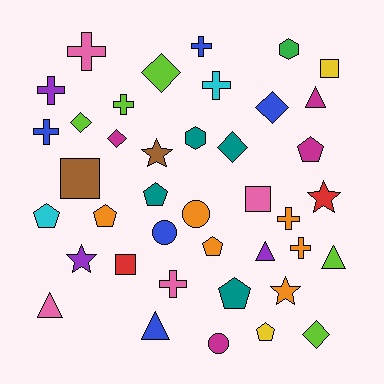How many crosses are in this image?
There are 9 crosses.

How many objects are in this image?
There are 40 objects.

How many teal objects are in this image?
There are 4 teal objects.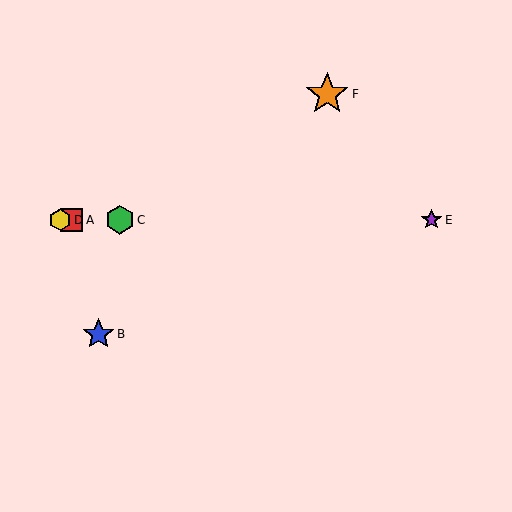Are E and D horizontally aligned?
Yes, both are at y≈220.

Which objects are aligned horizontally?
Objects A, C, D, E are aligned horizontally.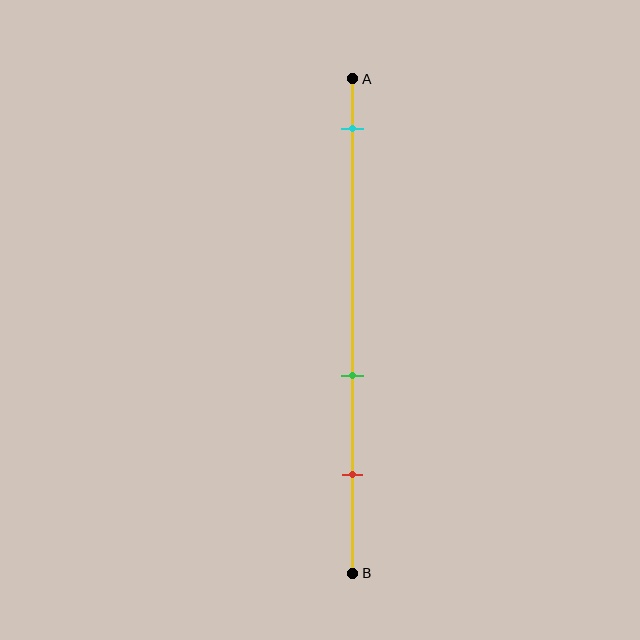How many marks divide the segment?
There are 3 marks dividing the segment.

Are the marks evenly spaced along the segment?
No, the marks are not evenly spaced.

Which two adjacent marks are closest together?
The green and red marks are the closest adjacent pair.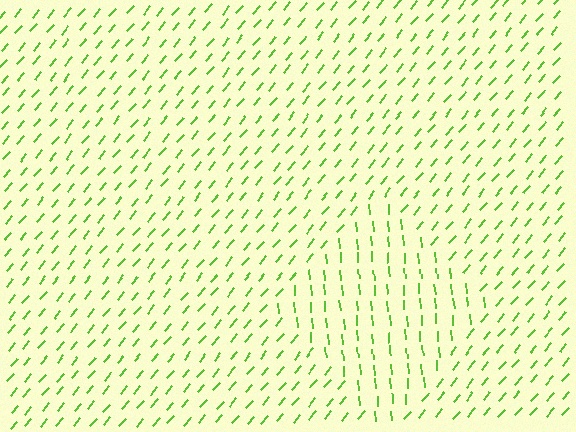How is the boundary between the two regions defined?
The boundary is defined purely by a change in line orientation (approximately 45 degrees difference). All lines are the same color and thickness.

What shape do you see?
I see a diamond.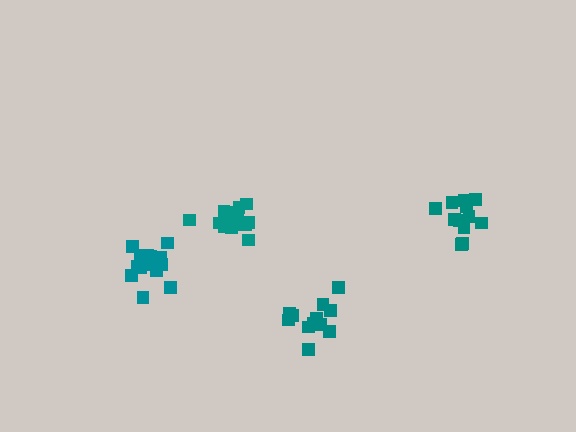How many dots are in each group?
Group 1: 12 dots, Group 2: 16 dots, Group 3: 13 dots, Group 4: 15 dots (56 total).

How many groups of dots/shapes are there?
There are 4 groups.